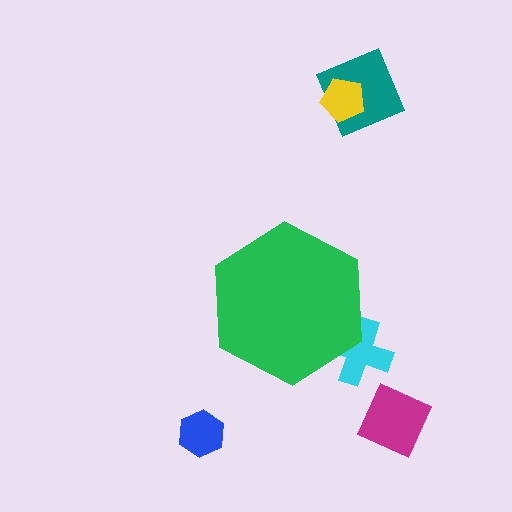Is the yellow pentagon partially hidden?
No, the yellow pentagon is fully visible.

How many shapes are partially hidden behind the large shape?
1 shape is partially hidden.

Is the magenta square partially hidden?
No, the magenta square is fully visible.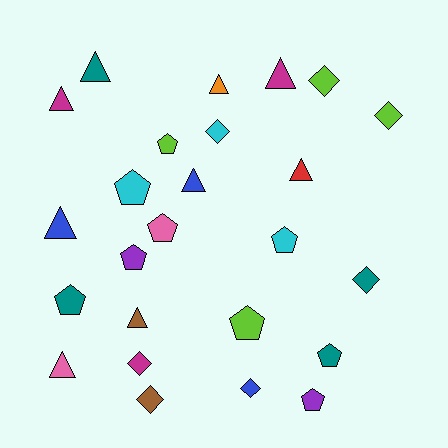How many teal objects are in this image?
There are 4 teal objects.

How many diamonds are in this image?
There are 7 diamonds.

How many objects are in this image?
There are 25 objects.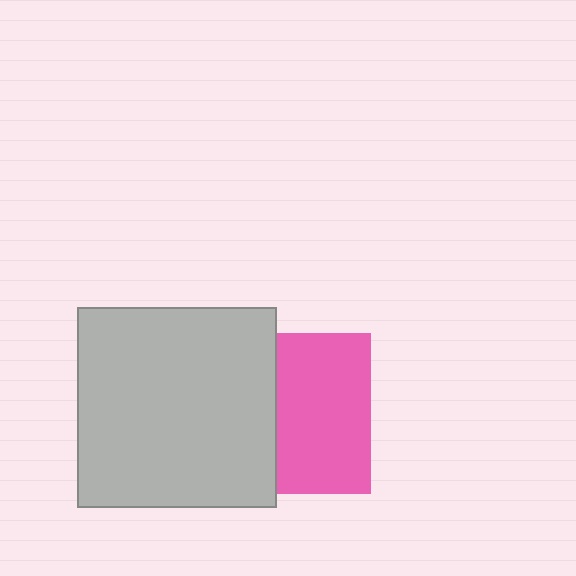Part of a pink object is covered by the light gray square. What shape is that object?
It is a square.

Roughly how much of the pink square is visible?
About half of it is visible (roughly 59%).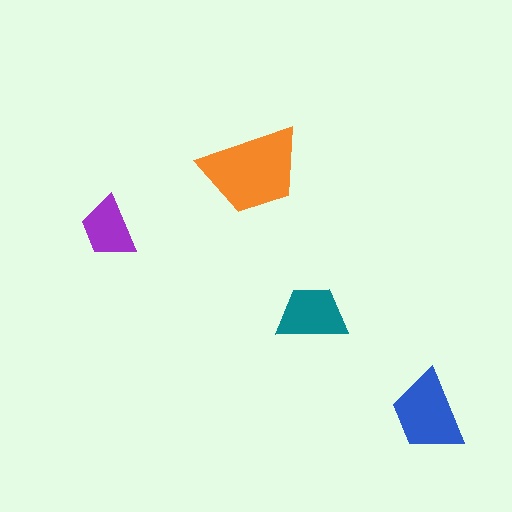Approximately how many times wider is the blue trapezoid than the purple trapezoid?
About 1.5 times wider.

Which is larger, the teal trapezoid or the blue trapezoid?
The blue one.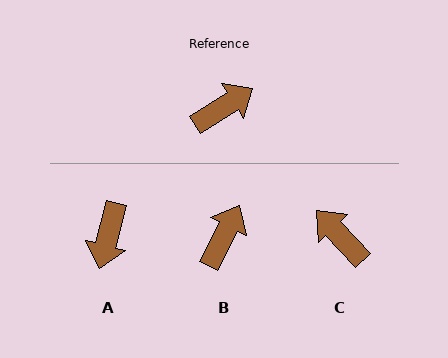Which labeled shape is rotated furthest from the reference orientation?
A, about 138 degrees away.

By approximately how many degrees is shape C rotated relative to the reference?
Approximately 100 degrees counter-clockwise.